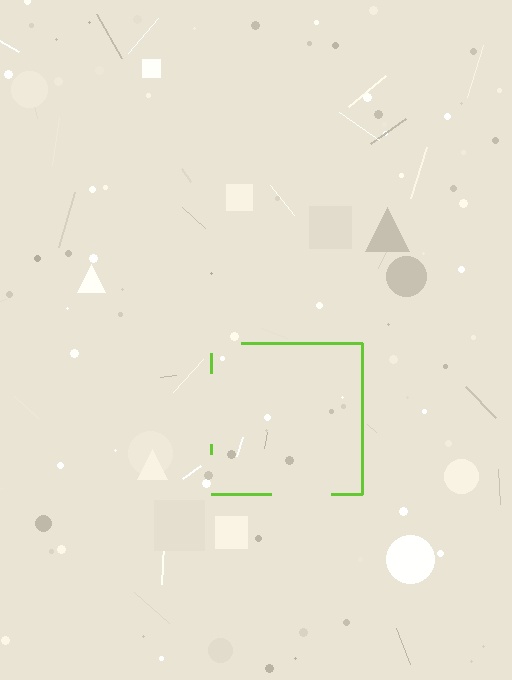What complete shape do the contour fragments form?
The contour fragments form a square.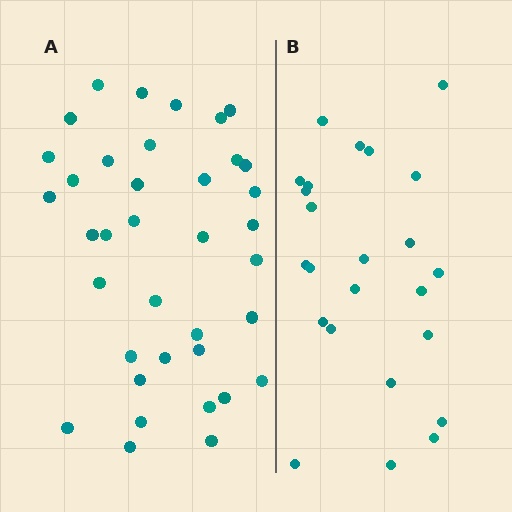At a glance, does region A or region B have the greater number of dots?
Region A (the left region) has more dots.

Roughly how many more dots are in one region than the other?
Region A has approximately 15 more dots than region B.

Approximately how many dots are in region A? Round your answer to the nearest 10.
About 40 dots. (The exact count is 37, which rounds to 40.)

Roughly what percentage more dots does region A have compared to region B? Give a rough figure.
About 55% more.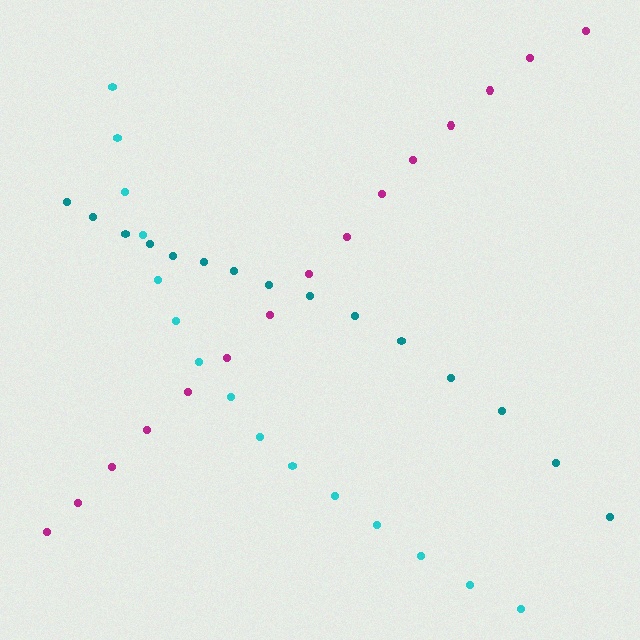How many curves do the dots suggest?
There are 3 distinct paths.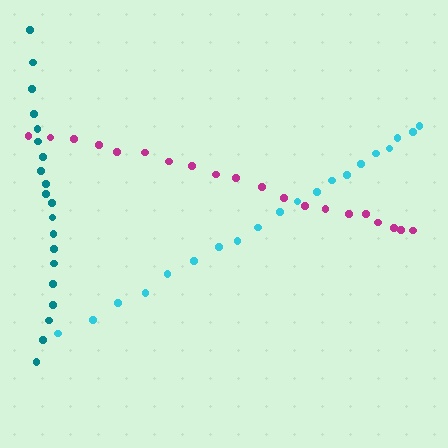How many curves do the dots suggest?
There are 3 distinct paths.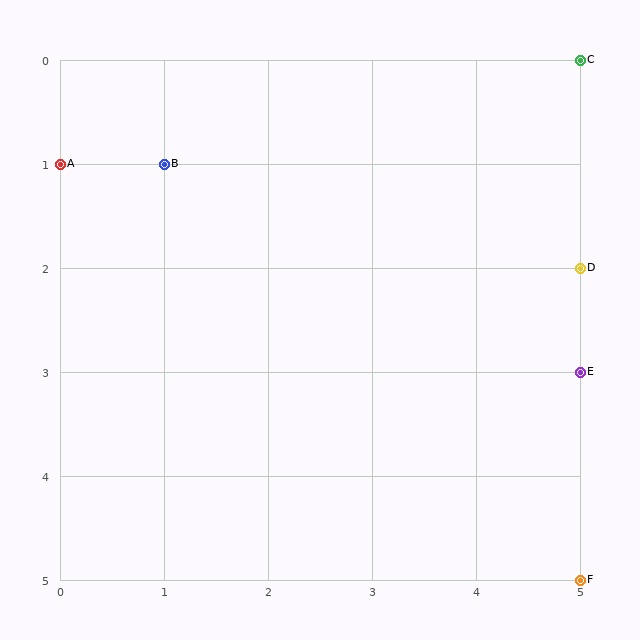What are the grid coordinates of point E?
Point E is at grid coordinates (5, 3).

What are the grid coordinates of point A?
Point A is at grid coordinates (0, 1).